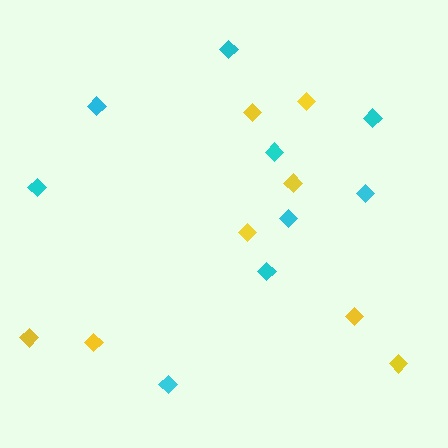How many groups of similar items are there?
There are 2 groups: one group of yellow diamonds (8) and one group of cyan diamonds (9).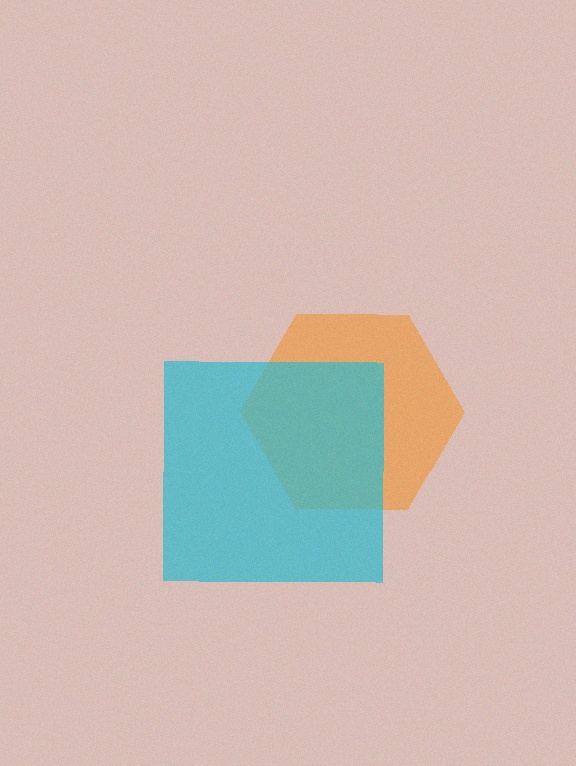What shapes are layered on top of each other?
The layered shapes are: an orange hexagon, a cyan square.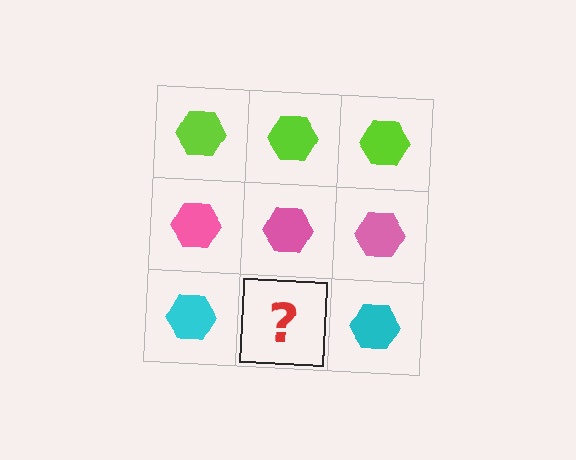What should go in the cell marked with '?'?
The missing cell should contain a cyan hexagon.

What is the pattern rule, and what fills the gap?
The rule is that each row has a consistent color. The gap should be filled with a cyan hexagon.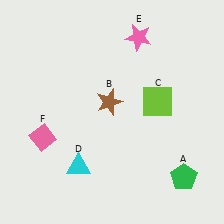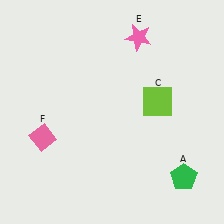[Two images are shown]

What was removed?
The cyan triangle (D), the brown star (B) were removed in Image 2.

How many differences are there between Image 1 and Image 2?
There are 2 differences between the two images.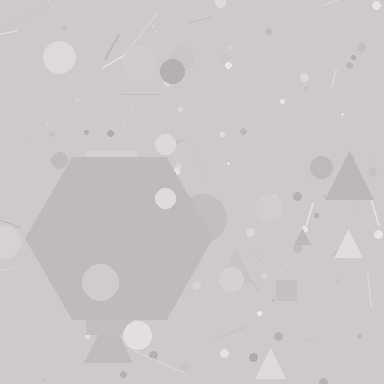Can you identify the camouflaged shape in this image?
The camouflaged shape is a hexagon.